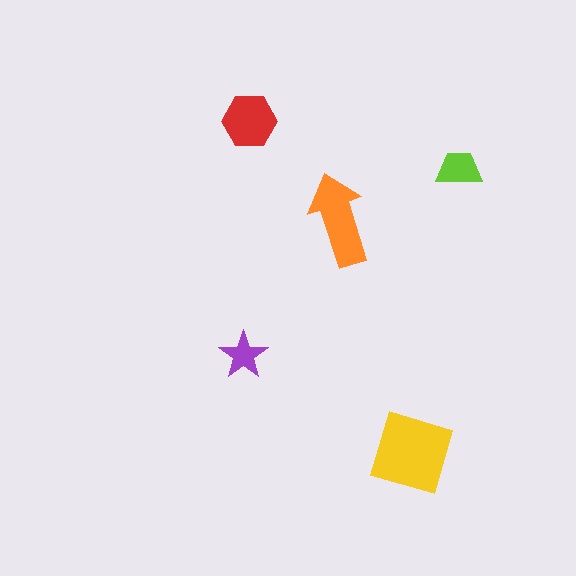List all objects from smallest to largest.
The purple star, the lime trapezoid, the red hexagon, the orange arrow, the yellow diamond.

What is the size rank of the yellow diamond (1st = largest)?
1st.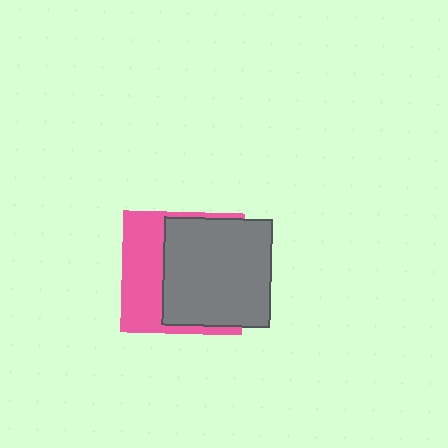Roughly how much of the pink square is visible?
A small part of it is visible (roughly 39%).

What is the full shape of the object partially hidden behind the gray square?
The partially hidden object is a pink square.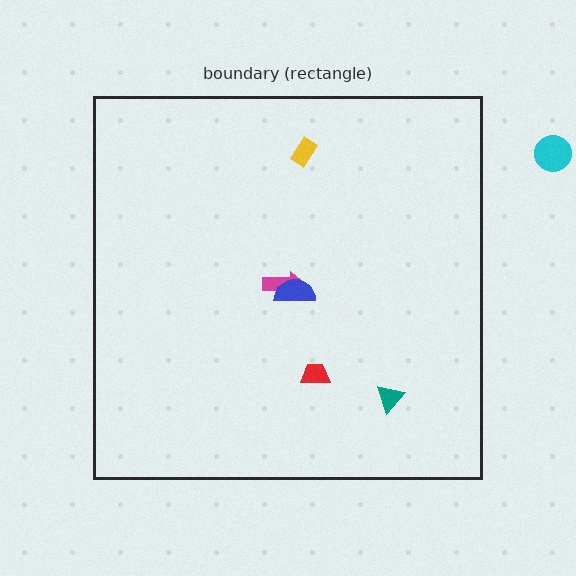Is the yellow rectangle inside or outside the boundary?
Inside.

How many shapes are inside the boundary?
5 inside, 1 outside.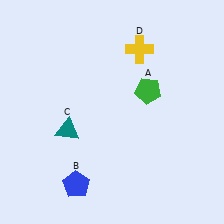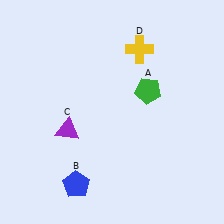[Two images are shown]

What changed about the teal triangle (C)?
In Image 1, C is teal. In Image 2, it changed to purple.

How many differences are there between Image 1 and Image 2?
There is 1 difference between the two images.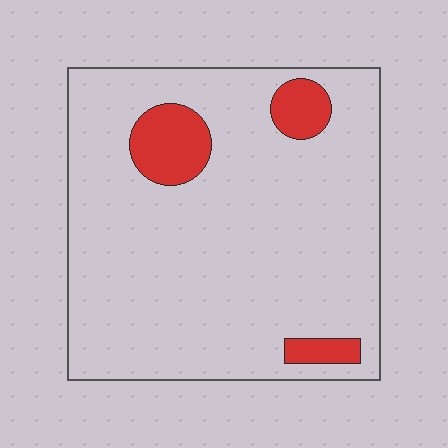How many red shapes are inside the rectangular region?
3.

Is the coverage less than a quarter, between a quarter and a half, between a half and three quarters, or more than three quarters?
Less than a quarter.